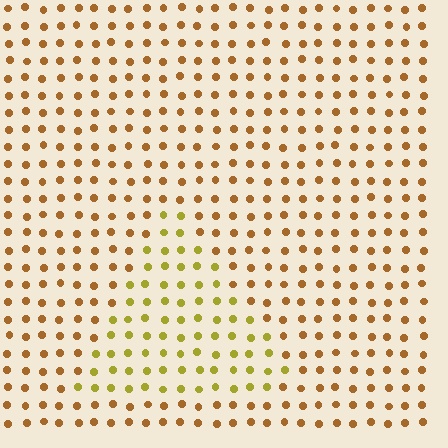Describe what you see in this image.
The image is filled with small brown elements in a uniform arrangement. A triangle-shaped region is visible where the elements are tinted to a slightly different hue, forming a subtle color boundary.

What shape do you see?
I see a triangle.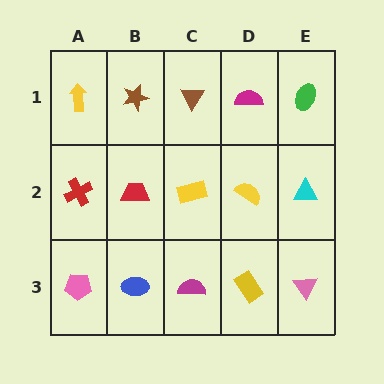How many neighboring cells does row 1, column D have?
3.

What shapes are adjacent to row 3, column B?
A red trapezoid (row 2, column B), a pink pentagon (row 3, column A), a magenta semicircle (row 3, column C).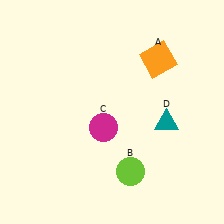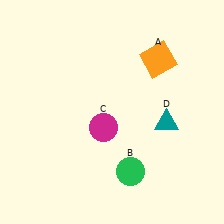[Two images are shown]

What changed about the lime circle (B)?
In Image 1, B is lime. In Image 2, it changed to green.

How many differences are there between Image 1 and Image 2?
There is 1 difference between the two images.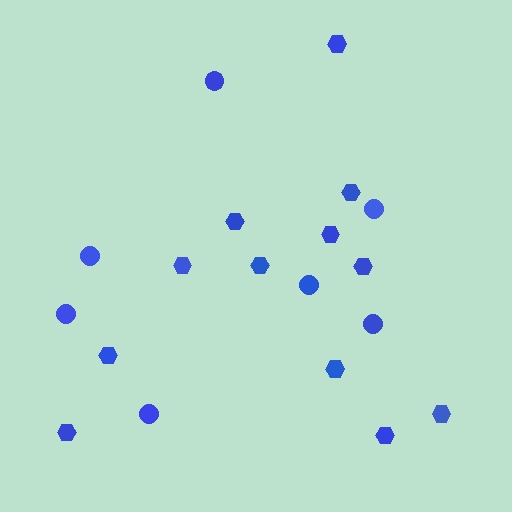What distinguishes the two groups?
There are 2 groups: one group of circles (7) and one group of hexagons (12).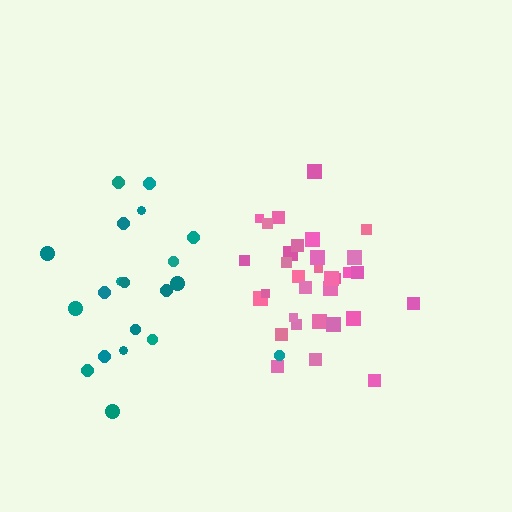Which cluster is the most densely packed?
Pink.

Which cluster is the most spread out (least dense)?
Teal.